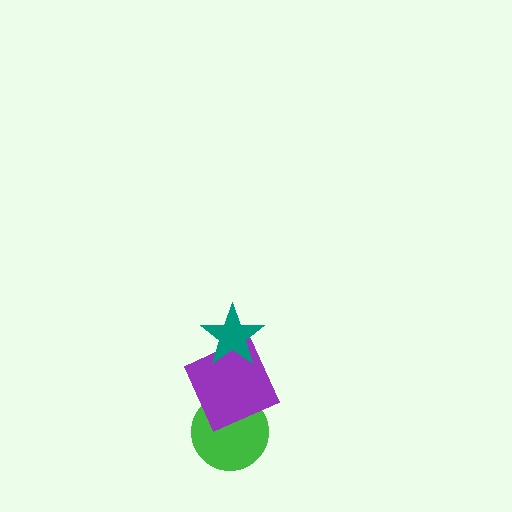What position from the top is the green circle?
The green circle is 3rd from the top.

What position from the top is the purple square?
The purple square is 2nd from the top.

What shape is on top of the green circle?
The purple square is on top of the green circle.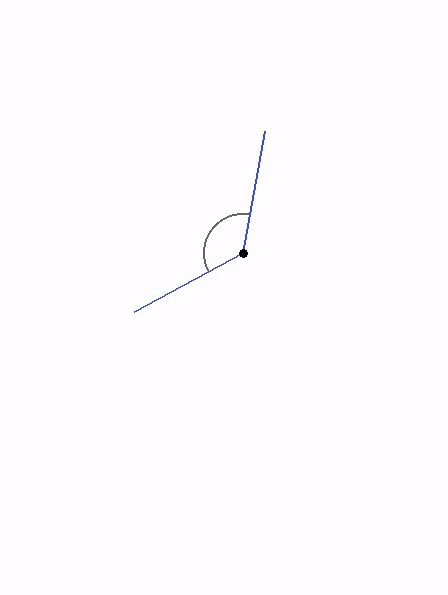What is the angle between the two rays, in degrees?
Approximately 129 degrees.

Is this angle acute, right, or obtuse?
It is obtuse.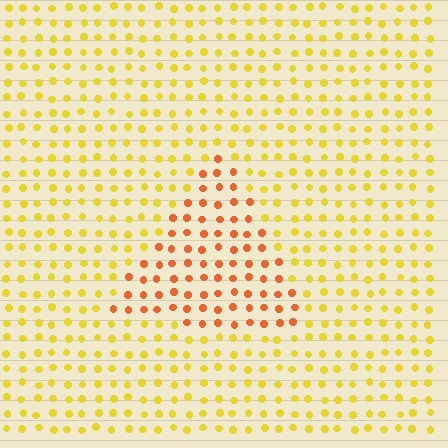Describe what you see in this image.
The image is filled with small yellow elements in a uniform arrangement. A triangle-shaped region is visible where the elements are tinted to a slightly different hue, forming a subtle color boundary.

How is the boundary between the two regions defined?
The boundary is defined purely by a slight shift in hue (about 38 degrees). Spacing, size, and orientation are identical on both sides.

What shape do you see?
I see a triangle.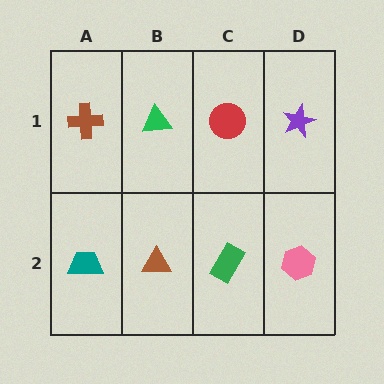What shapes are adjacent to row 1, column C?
A green rectangle (row 2, column C), a green triangle (row 1, column B), a purple star (row 1, column D).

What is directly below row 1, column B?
A brown triangle.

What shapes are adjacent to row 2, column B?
A green triangle (row 1, column B), a teal trapezoid (row 2, column A), a green rectangle (row 2, column C).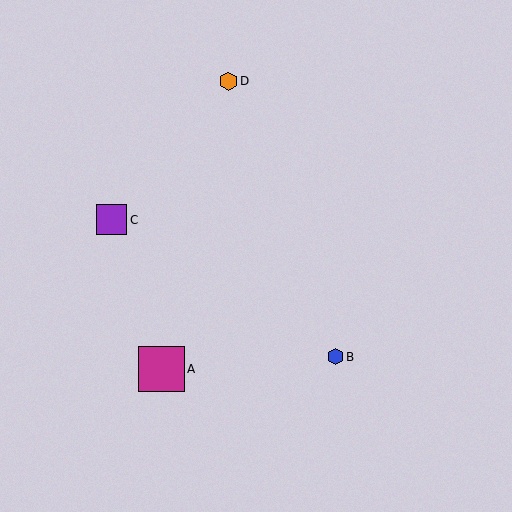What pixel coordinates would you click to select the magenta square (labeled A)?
Click at (161, 369) to select the magenta square A.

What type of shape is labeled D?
Shape D is an orange hexagon.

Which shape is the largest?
The magenta square (labeled A) is the largest.